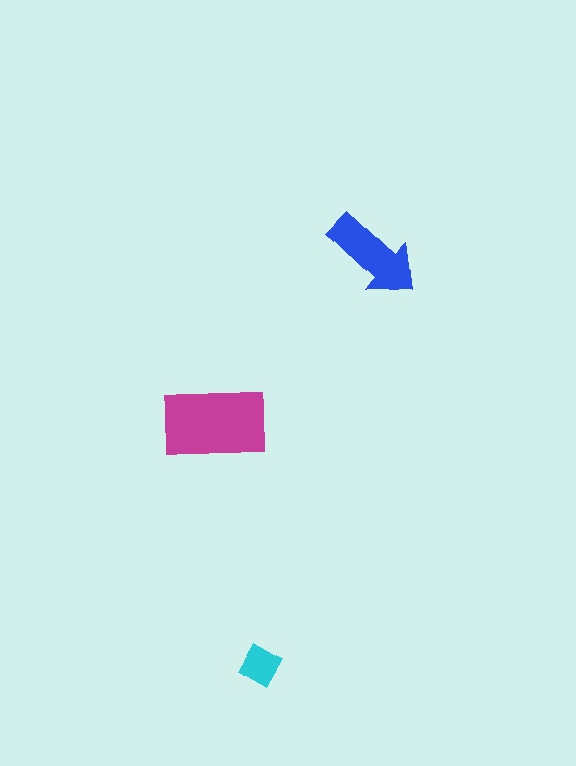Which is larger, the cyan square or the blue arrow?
The blue arrow.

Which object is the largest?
The magenta rectangle.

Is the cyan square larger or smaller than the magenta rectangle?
Smaller.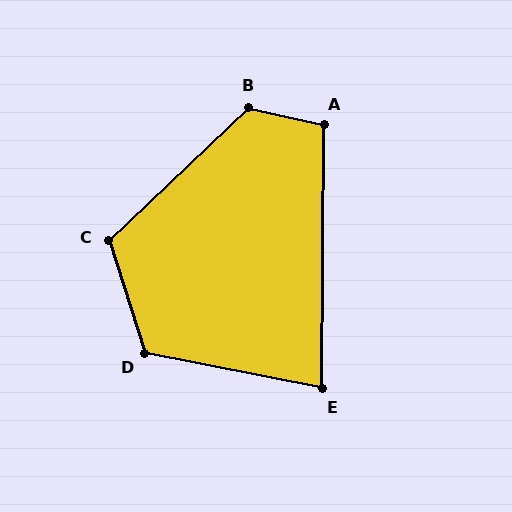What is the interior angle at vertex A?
Approximately 102 degrees (obtuse).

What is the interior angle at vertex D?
Approximately 119 degrees (obtuse).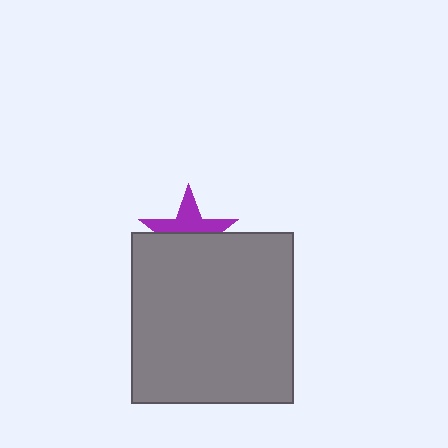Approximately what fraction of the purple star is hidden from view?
Roughly 54% of the purple star is hidden behind the gray rectangle.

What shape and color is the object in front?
The object in front is a gray rectangle.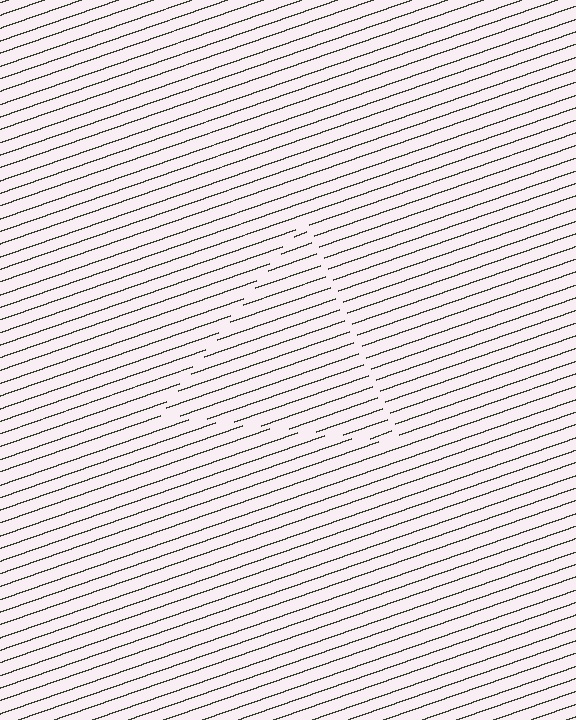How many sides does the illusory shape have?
3 sides — the line-ends trace a triangle.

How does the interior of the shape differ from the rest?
The interior of the shape contains the same grating, shifted by half a period — the contour is defined by the phase discontinuity where line-ends from the inner and outer gratings abut.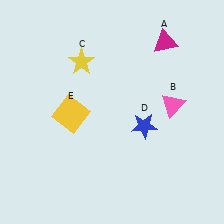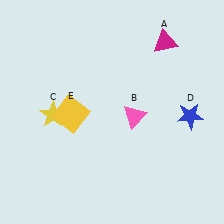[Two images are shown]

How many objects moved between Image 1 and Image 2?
3 objects moved between the two images.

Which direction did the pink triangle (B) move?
The pink triangle (B) moved left.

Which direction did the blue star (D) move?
The blue star (D) moved right.